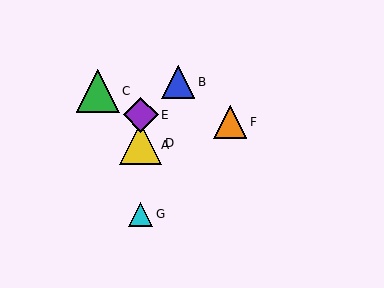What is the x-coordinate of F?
Object F is at x≈230.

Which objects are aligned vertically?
Objects A, D, E, G are aligned vertically.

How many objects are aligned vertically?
4 objects (A, D, E, G) are aligned vertically.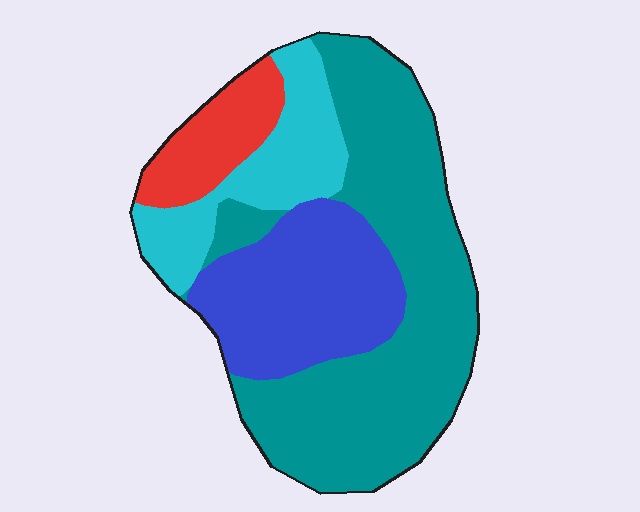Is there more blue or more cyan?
Blue.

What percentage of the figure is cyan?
Cyan covers about 15% of the figure.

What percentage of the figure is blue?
Blue takes up about one quarter (1/4) of the figure.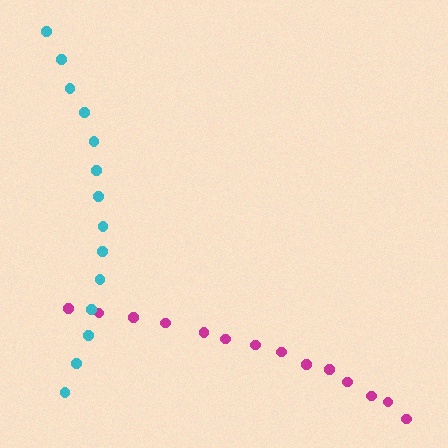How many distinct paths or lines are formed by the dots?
There are 2 distinct paths.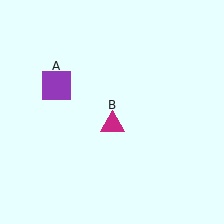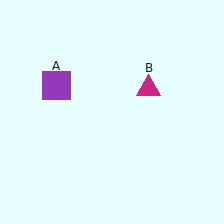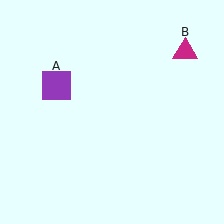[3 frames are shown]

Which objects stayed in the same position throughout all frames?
Purple square (object A) remained stationary.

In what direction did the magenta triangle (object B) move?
The magenta triangle (object B) moved up and to the right.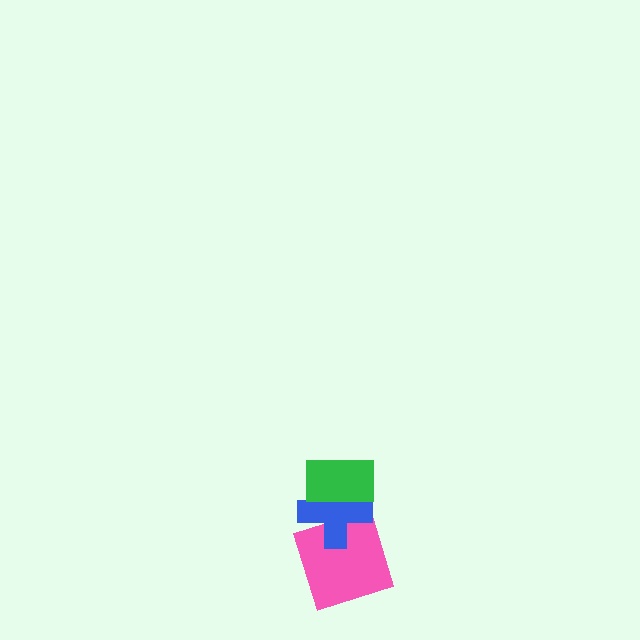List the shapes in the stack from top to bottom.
From top to bottom: the green rectangle, the blue cross, the pink square.